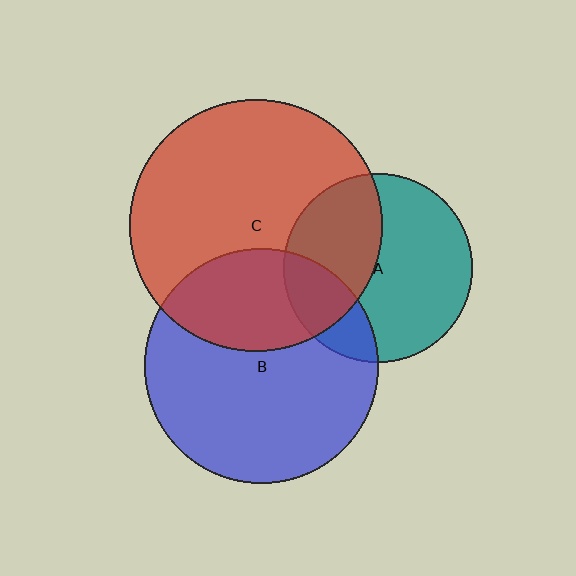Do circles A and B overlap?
Yes.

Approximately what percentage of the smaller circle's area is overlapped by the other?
Approximately 20%.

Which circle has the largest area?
Circle C (red).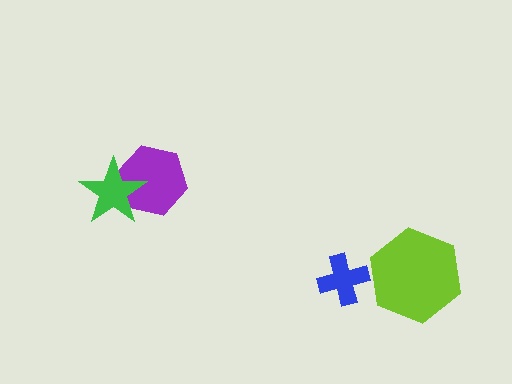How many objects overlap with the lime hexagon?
0 objects overlap with the lime hexagon.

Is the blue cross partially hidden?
No, no other shape covers it.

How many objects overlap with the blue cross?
0 objects overlap with the blue cross.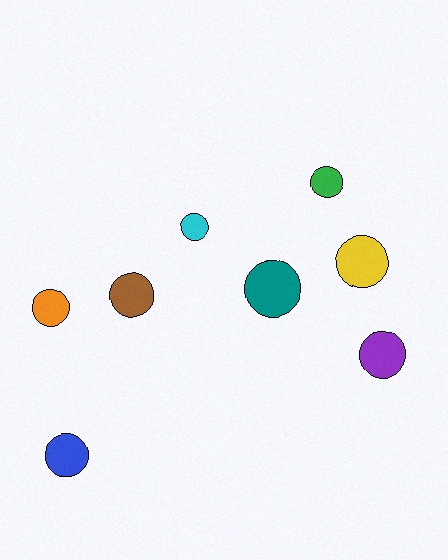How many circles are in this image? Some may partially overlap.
There are 8 circles.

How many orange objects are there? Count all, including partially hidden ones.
There is 1 orange object.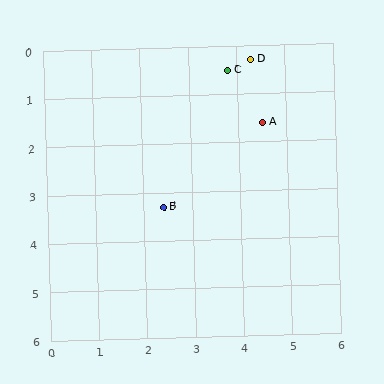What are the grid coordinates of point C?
Point C is at approximately (3.8, 0.5).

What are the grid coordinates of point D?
Point D is at approximately (4.3, 0.3).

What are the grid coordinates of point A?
Point A is at approximately (4.5, 1.6).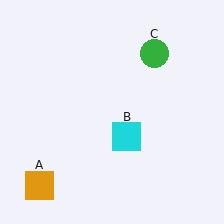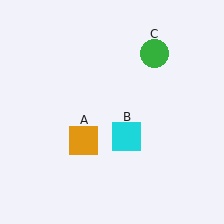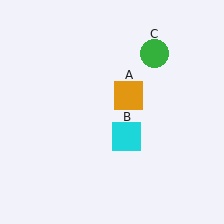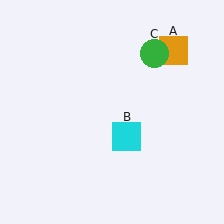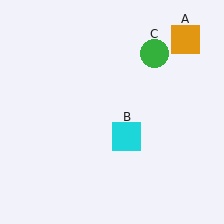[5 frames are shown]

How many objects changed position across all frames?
1 object changed position: orange square (object A).